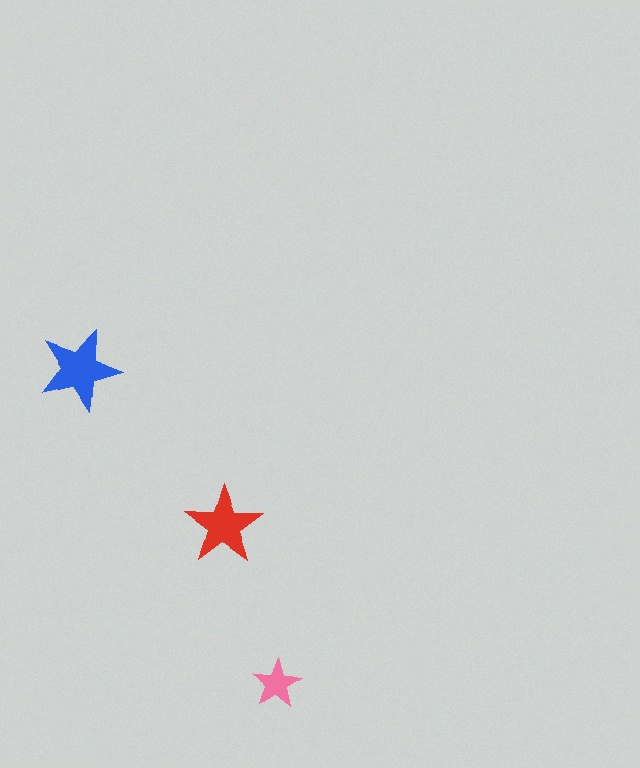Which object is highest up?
The blue star is topmost.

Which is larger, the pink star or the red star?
The red one.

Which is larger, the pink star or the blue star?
The blue one.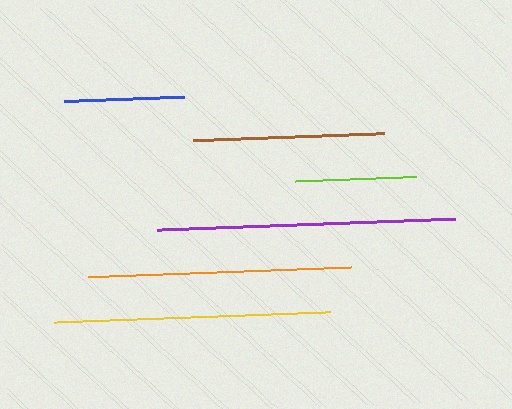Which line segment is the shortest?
The blue line is the shortest at approximately 119 pixels.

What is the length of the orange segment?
The orange segment is approximately 264 pixels long.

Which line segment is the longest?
The purple line is the longest at approximately 298 pixels.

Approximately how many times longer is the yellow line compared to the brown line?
The yellow line is approximately 1.4 times the length of the brown line.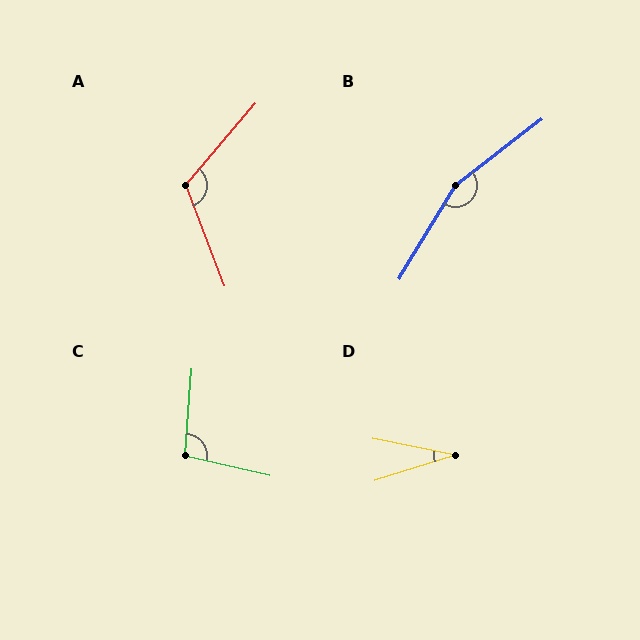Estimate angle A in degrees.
Approximately 118 degrees.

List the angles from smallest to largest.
D (29°), C (99°), A (118°), B (159°).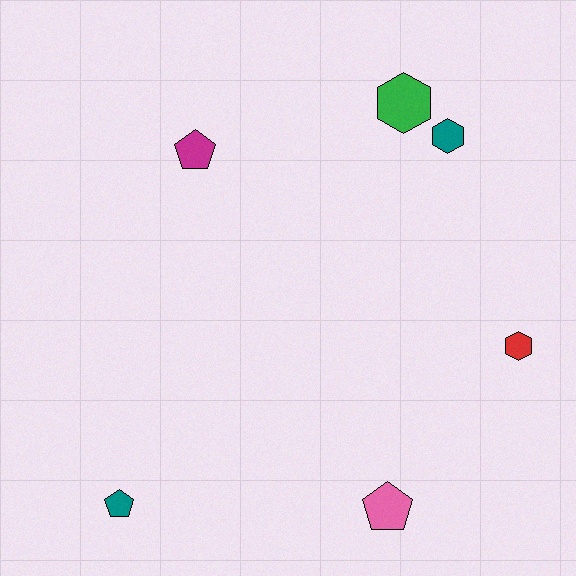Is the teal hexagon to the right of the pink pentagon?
Yes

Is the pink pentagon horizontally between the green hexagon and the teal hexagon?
No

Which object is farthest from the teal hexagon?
The teal pentagon is farthest from the teal hexagon.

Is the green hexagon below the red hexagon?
No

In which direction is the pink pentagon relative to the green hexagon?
The pink pentagon is below the green hexagon.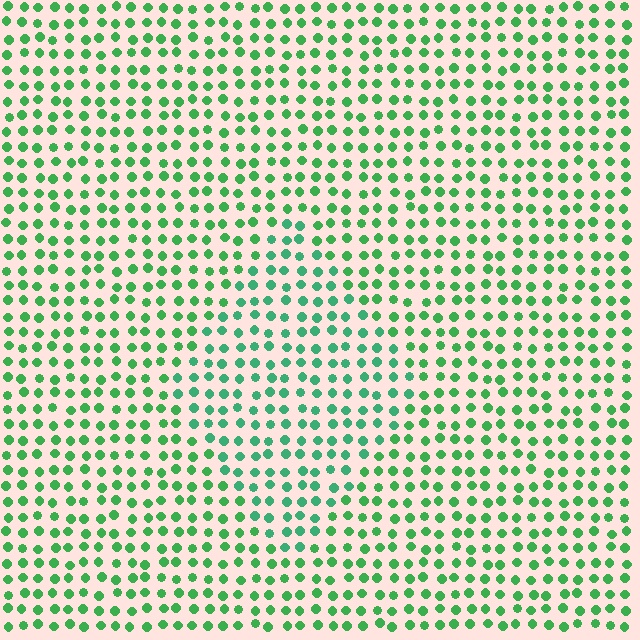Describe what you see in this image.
The image is filled with small green elements in a uniform arrangement. A diamond-shaped region is visible where the elements are tinted to a slightly different hue, forming a subtle color boundary.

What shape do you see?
I see a diamond.